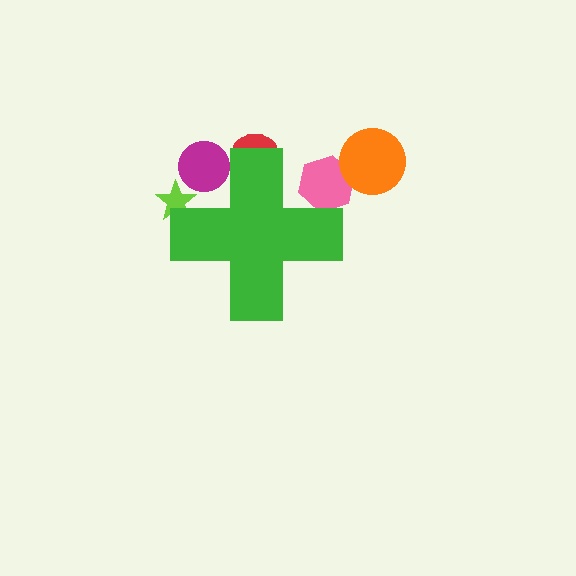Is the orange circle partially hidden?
No, the orange circle is fully visible.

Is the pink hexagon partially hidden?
Yes, the pink hexagon is partially hidden behind the green cross.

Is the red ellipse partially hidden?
Yes, the red ellipse is partially hidden behind the green cross.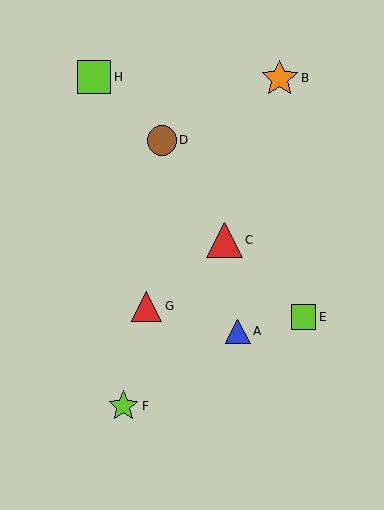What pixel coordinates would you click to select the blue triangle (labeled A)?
Click at (238, 331) to select the blue triangle A.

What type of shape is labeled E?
Shape E is a lime square.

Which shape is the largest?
The orange star (labeled B) is the largest.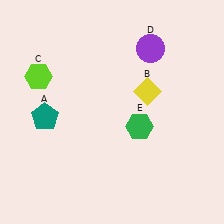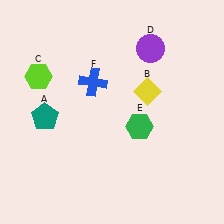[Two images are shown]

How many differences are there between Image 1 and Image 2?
There is 1 difference between the two images.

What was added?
A blue cross (F) was added in Image 2.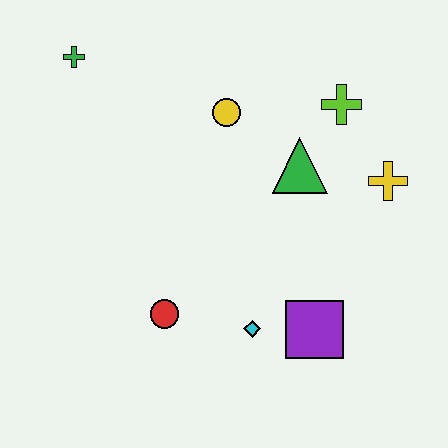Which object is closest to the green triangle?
The lime cross is closest to the green triangle.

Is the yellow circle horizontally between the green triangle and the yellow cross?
No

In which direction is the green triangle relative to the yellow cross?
The green triangle is to the left of the yellow cross.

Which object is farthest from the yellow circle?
The purple square is farthest from the yellow circle.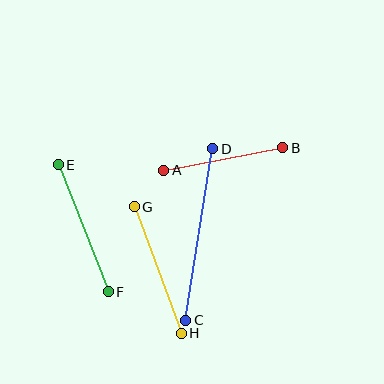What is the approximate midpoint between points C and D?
The midpoint is at approximately (199, 234) pixels.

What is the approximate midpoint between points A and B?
The midpoint is at approximately (223, 159) pixels.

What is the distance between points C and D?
The distance is approximately 173 pixels.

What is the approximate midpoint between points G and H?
The midpoint is at approximately (158, 270) pixels.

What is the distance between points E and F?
The distance is approximately 136 pixels.